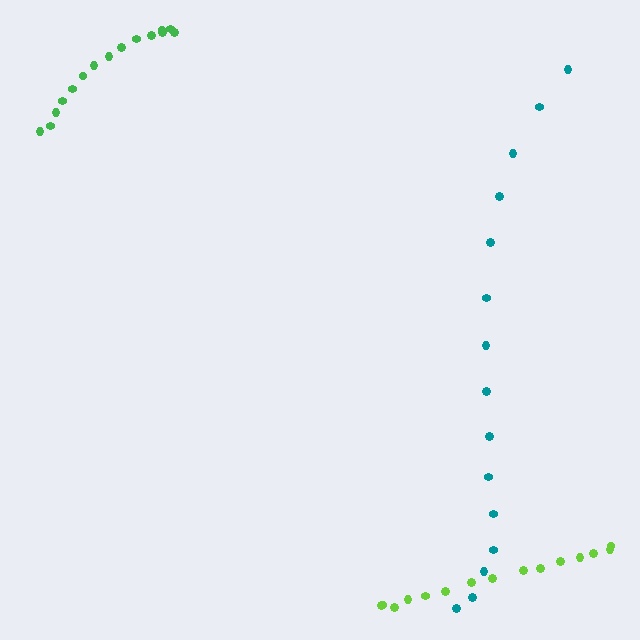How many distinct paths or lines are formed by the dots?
There are 3 distinct paths.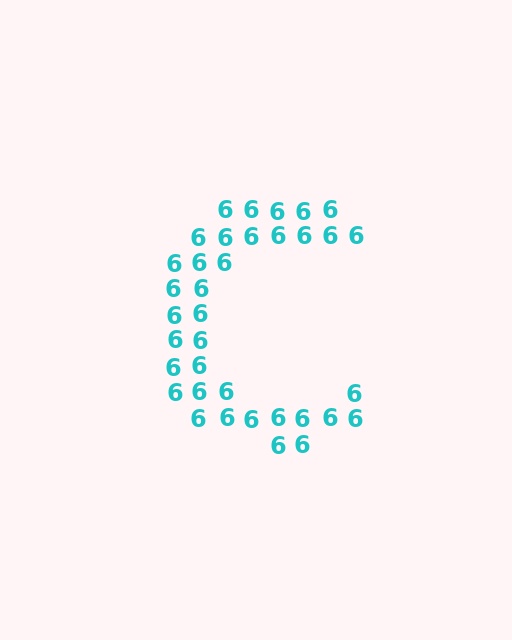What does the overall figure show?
The overall figure shows the letter C.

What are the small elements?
The small elements are digit 6's.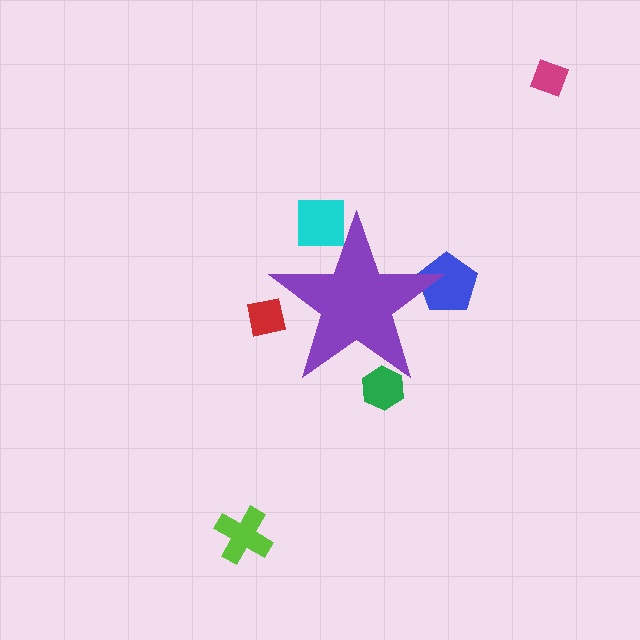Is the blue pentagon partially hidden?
Yes, the blue pentagon is partially hidden behind the purple star.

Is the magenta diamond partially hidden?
No, the magenta diamond is fully visible.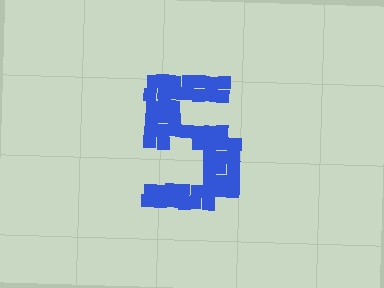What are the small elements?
The small elements are squares.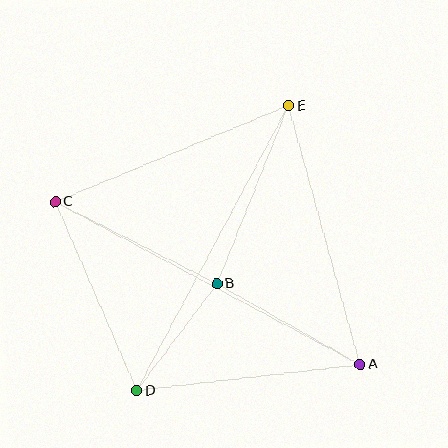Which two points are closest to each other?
Points B and D are closest to each other.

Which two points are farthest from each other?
Points A and C are farthest from each other.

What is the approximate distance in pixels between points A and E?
The distance between A and E is approximately 268 pixels.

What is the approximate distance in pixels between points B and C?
The distance between B and C is approximately 181 pixels.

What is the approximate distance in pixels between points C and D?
The distance between C and D is approximately 206 pixels.